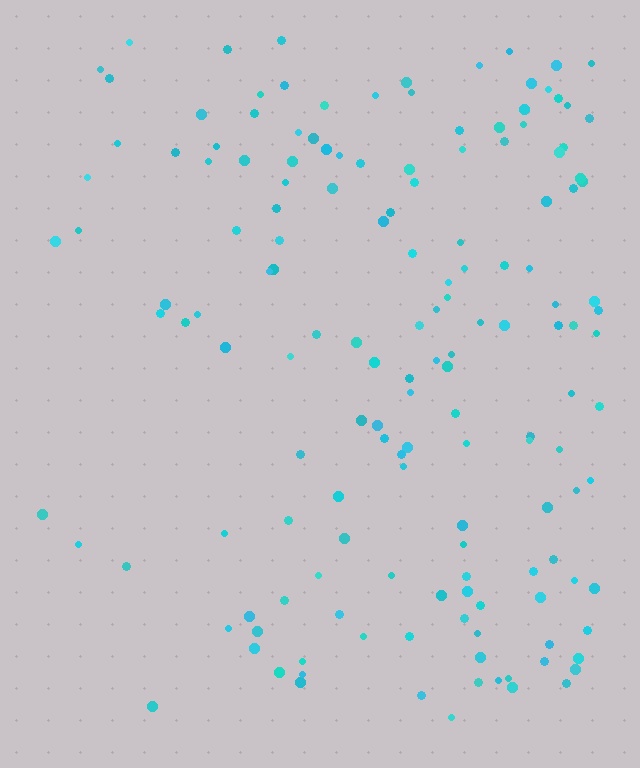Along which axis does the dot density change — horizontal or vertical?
Horizontal.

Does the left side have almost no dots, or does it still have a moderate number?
Still a moderate number, just noticeably fewer than the right.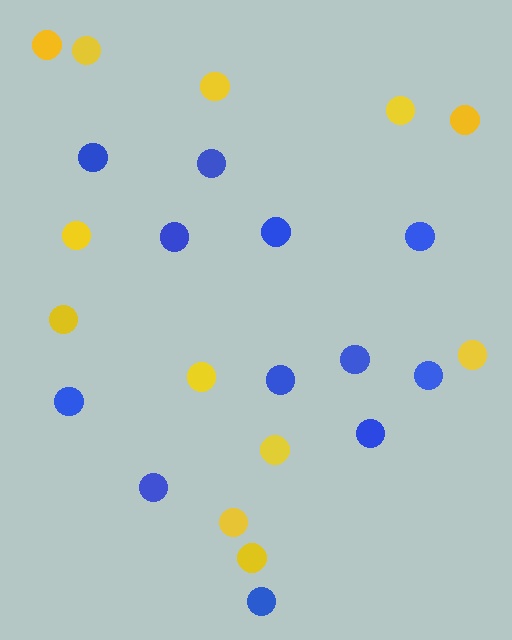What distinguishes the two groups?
There are 2 groups: one group of yellow circles (12) and one group of blue circles (12).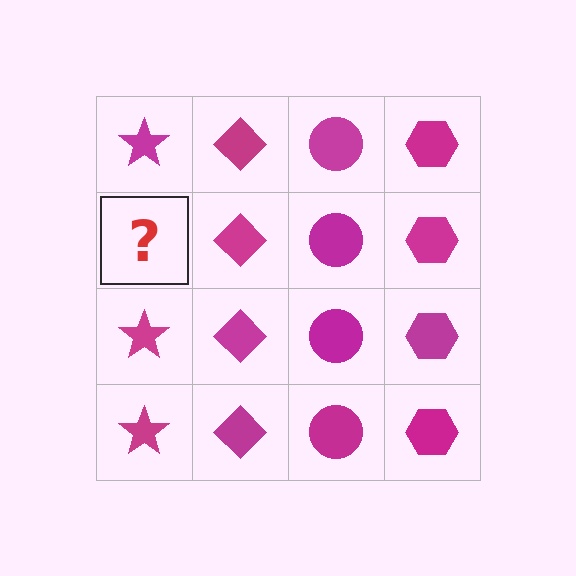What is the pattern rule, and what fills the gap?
The rule is that each column has a consistent shape. The gap should be filled with a magenta star.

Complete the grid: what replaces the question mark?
The question mark should be replaced with a magenta star.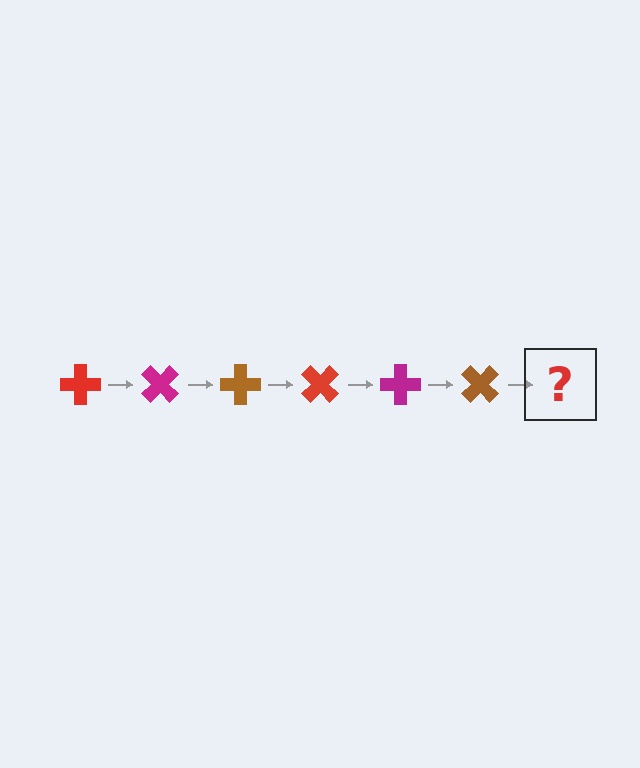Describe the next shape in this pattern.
It should be a red cross, rotated 270 degrees from the start.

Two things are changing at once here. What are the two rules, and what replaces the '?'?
The two rules are that it rotates 45 degrees each step and the color cycles through red, magenta, and brown. The '?' should be a red cross, rotated 270 degrees from the start.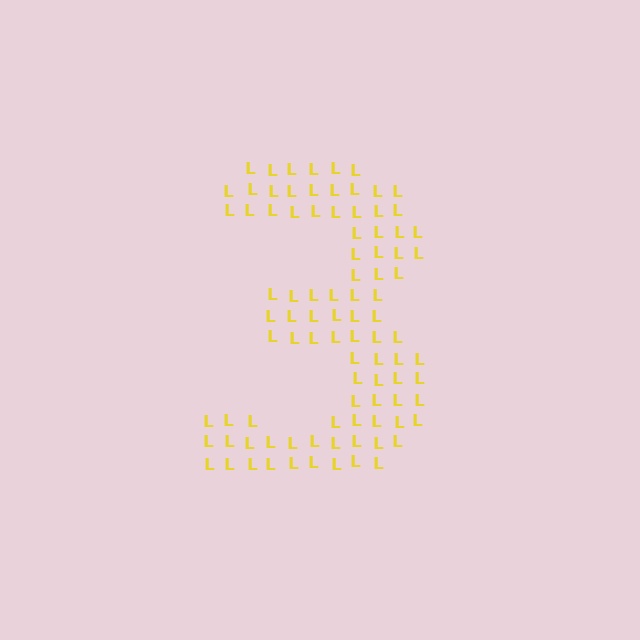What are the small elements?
The small elements are letter L's.